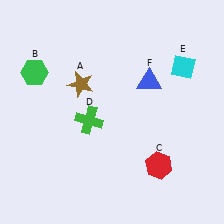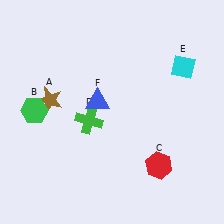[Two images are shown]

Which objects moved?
The objects that moved are: the brown star (A), the green hexagon (B), the blue triangle (F).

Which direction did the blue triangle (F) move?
The blue triangle (F) moved left.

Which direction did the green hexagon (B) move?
The green hexagon (B) moved down.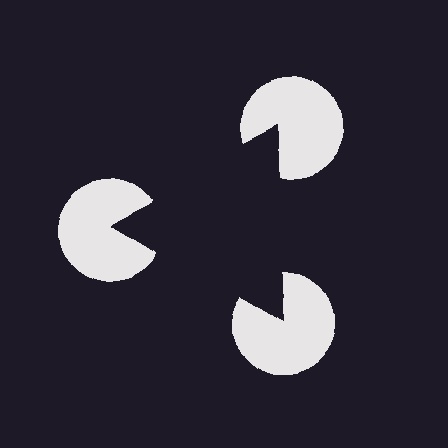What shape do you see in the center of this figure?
An illusory triangle — its edges are inferred from the aligned wedge cuts in the pac-man discs, not physically drawn.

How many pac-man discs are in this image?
There are 3 — one at each vertex of the illusory triangle.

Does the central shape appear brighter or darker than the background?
It typically appears slightly darker than the background, even though no actual brightness change is drawn.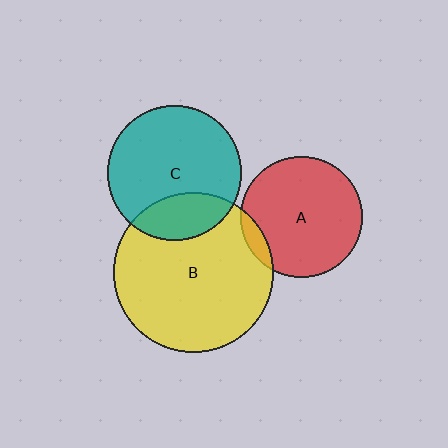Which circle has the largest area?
Circle B (yellow).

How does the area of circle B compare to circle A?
Approximately 1.7 times.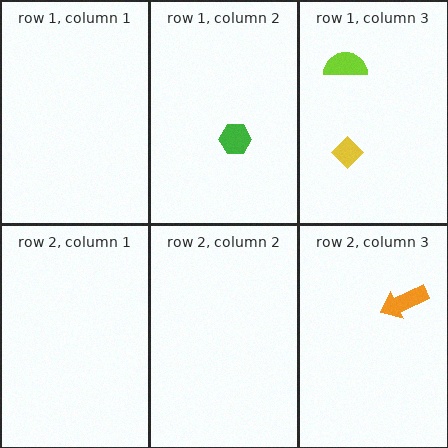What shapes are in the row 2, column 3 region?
The orange arrow.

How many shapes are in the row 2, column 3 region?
1.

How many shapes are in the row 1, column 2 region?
1.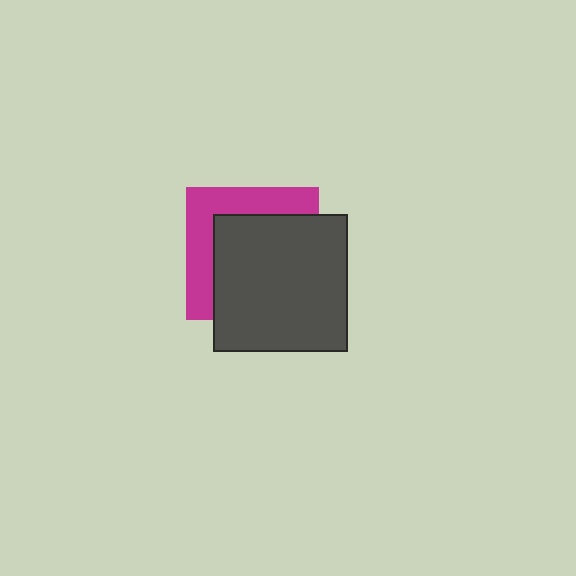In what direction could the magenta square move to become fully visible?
The magenta square could move toward the upper-left. That would shift it out from behind the dark gray rectangle entirely.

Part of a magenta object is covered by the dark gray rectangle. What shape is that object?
It is a square.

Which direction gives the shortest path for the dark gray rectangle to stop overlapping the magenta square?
Moving toward the lower-right gives the shortest separation.